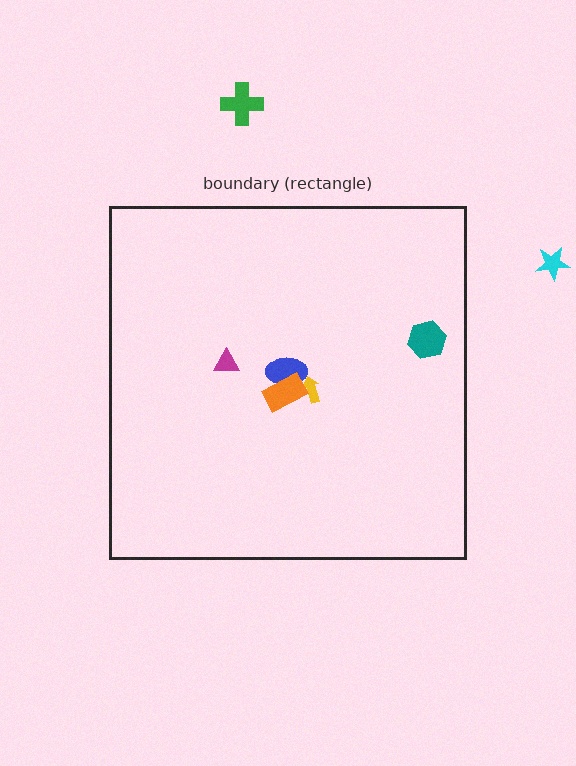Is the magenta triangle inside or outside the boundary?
Inside.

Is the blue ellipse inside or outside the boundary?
Inside.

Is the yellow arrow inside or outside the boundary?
Inside.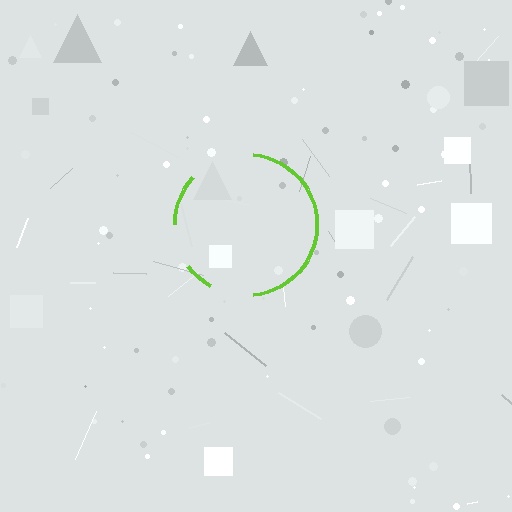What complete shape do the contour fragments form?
The contour fragments form a circle.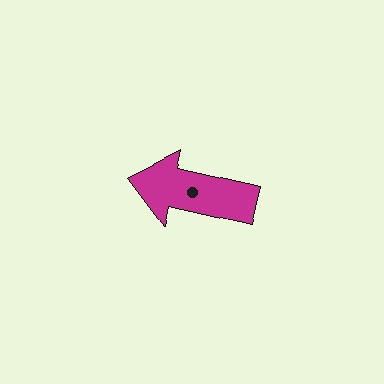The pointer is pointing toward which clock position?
Roughly 9 o'clock.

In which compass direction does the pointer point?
West.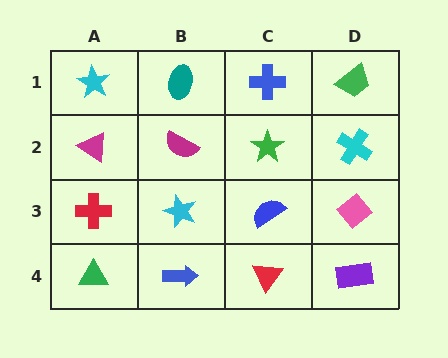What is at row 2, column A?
A magenta triangle.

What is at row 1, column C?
A blue cross.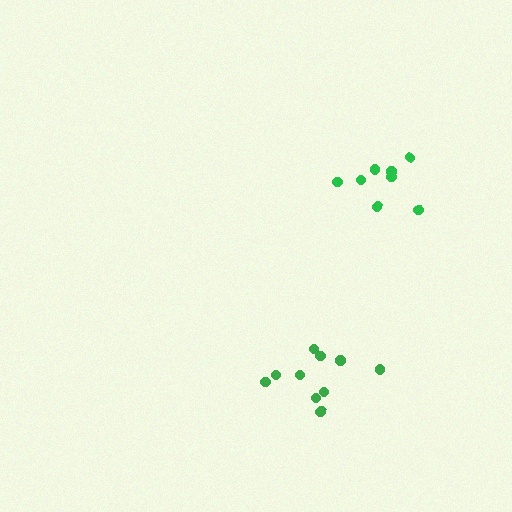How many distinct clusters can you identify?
There are 2 distinct clusters.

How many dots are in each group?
Group 1: 8 dots, Group 2: 10 dots (18 total).